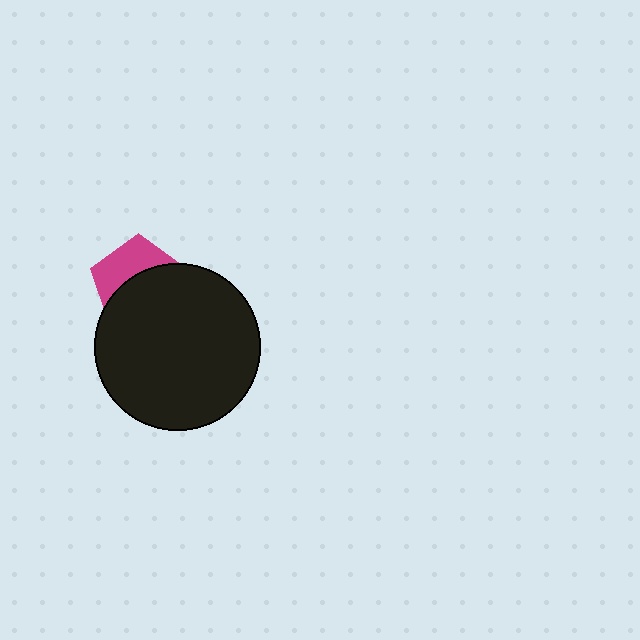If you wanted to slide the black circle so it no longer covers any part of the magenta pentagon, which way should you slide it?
Slide it down — that is the most direct way to separate the two shapes.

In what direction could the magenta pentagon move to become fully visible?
The magenta pentagon could move up. That would shift it out from behind the black circle entirely.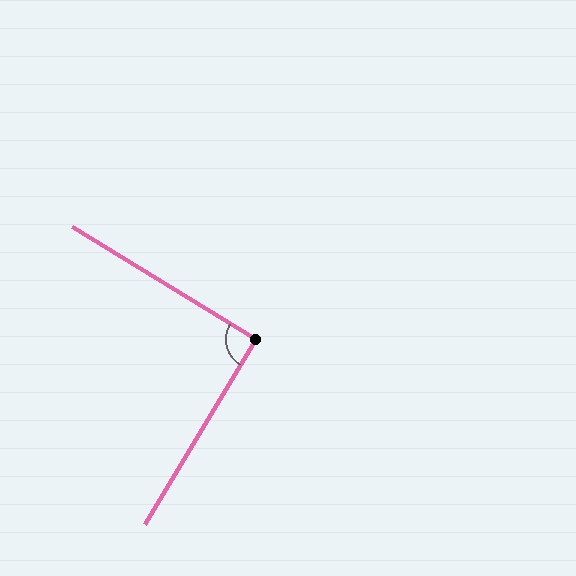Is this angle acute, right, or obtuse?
It is approximately a right angle.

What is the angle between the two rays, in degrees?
Approximately 90 degrees.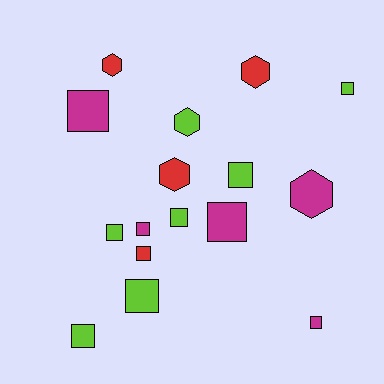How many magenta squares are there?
There are 4 magenta squares.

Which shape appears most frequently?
Square, with 11 objects.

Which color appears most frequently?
Lime, with 7 objects.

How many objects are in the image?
There are 16 objects.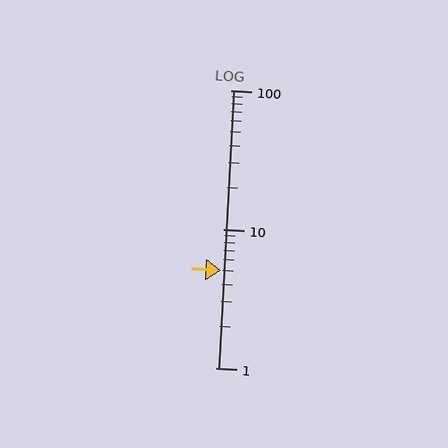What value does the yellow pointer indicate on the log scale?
The pointer indicates approximately 5.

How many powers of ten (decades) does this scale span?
The scale spans 2 decades, from 1 to 100.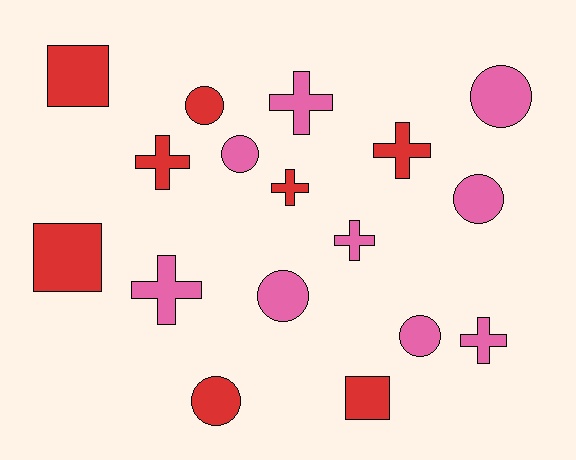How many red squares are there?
There are 3 red squares.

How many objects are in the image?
There are 17 objects.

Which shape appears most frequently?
Circle, with 7 objects.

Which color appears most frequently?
Pink, with 9 objects.